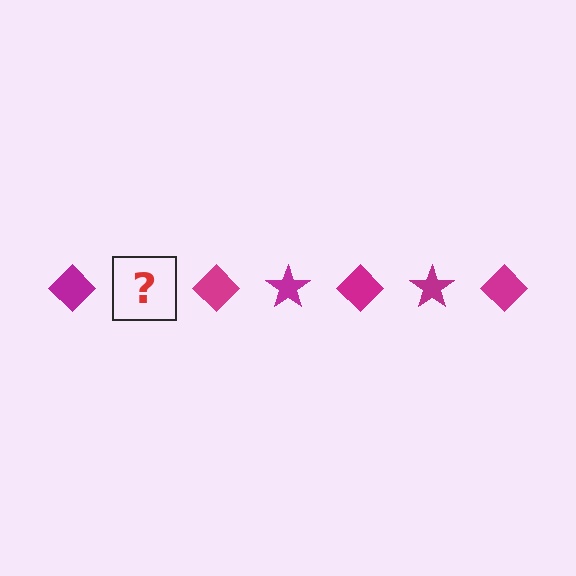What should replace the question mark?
The question mark should be replaced with a magenta star.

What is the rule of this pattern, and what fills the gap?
The rule is that the pattern cycles through diamond, star shapes in magenta. The gap should be filled with a magenta star.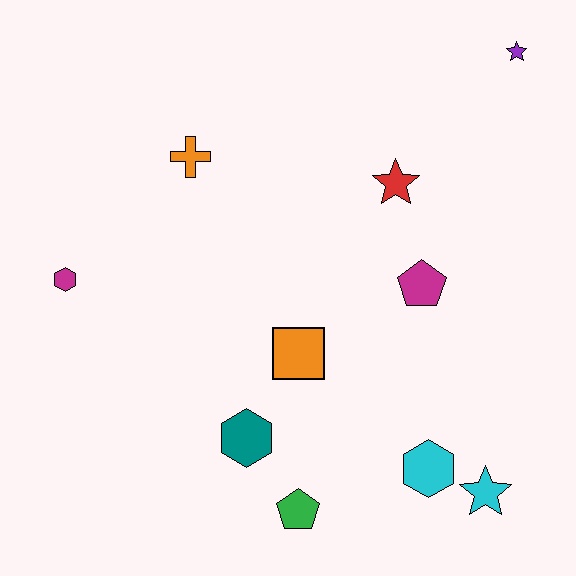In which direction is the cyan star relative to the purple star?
The cyan star is below the purple star.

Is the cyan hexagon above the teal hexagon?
No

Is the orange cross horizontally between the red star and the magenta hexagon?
Yes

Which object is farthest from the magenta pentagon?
The magenta hexagon is farthest from the magenta pentagon.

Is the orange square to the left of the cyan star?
Yes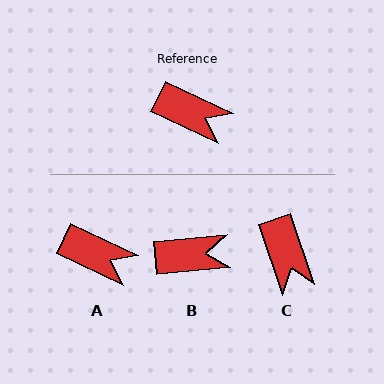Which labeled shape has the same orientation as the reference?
A.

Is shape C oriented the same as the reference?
No, it is off by about 46 degrees.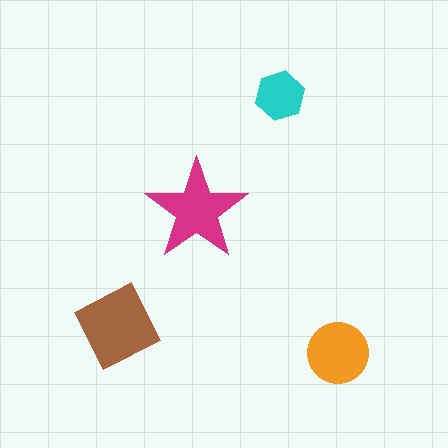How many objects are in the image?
There are 4 objects in the image.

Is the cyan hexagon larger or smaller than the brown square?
Smaller.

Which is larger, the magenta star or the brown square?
The brown square.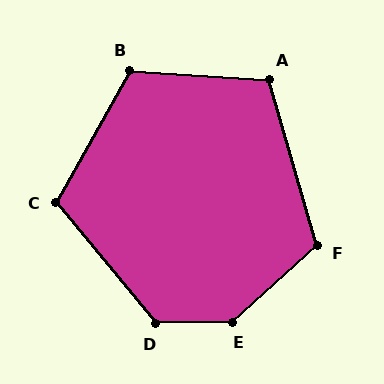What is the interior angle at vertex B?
Approximately 116 degrees (obtuse).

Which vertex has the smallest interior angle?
A, at approximately 110 degrees.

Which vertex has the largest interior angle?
E, at approximately 139 degrees.